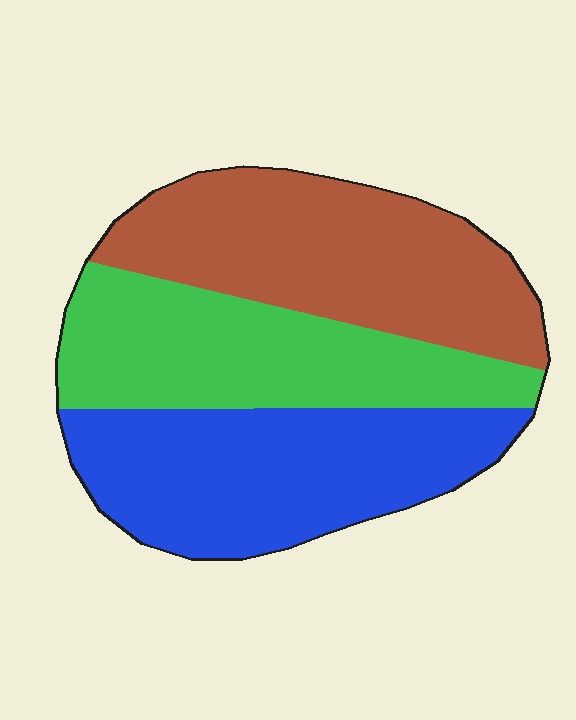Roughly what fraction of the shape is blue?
Blue takes up about one third (1/3) of the shape.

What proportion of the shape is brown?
Brown takes up about one third (1/3) of the shape.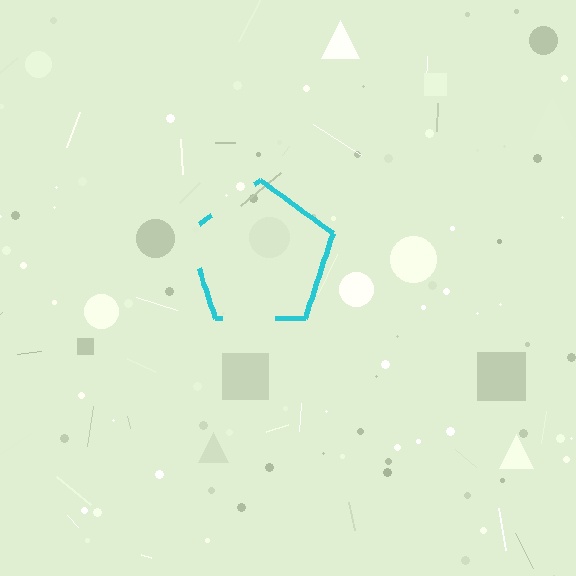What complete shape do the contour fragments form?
The contour fragments form a pentagon.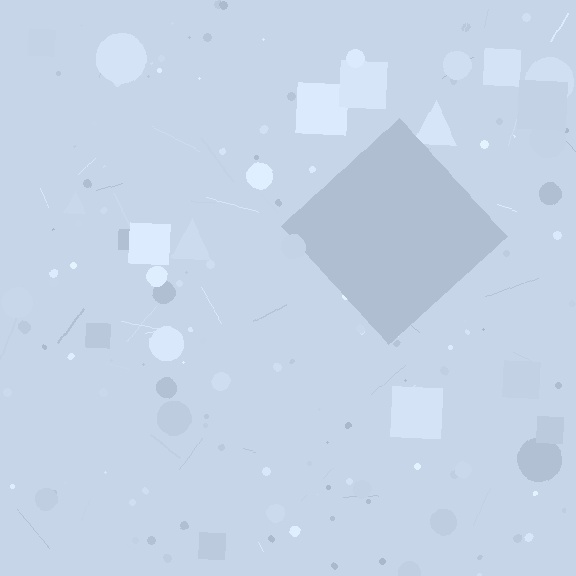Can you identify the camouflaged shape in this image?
The camouflaged shape is a diamond.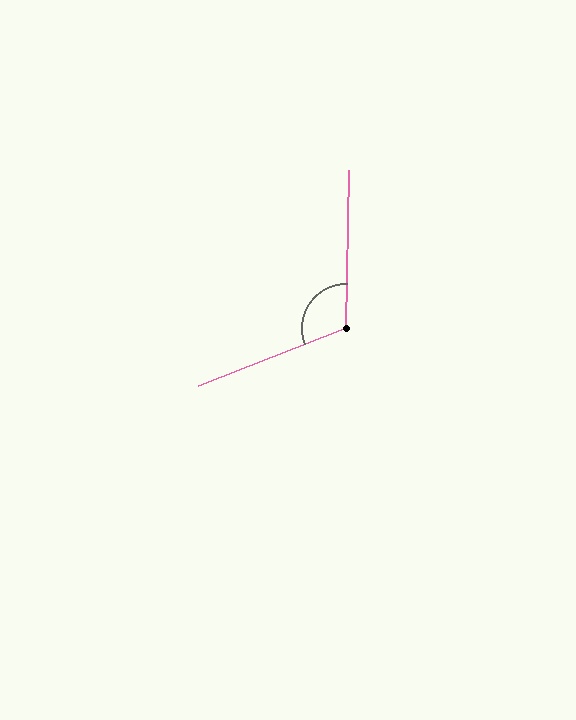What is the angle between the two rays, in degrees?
Approximately 112 degrees.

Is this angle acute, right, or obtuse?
It is obtuse.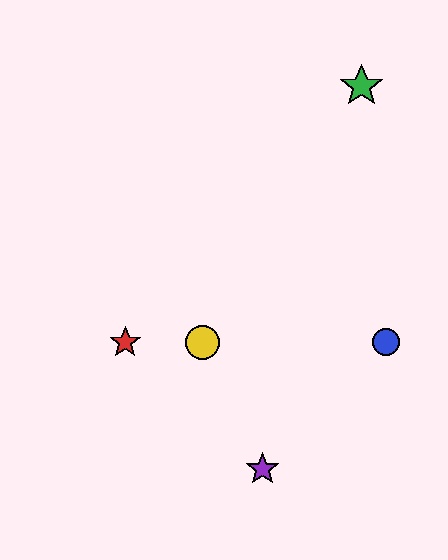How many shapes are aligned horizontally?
3 shapes (the red star, the blue circle, the yellow circle) are aligned horizontally.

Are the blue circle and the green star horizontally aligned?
No, the blue circle is at y≈342 and the green star is at y≈86.